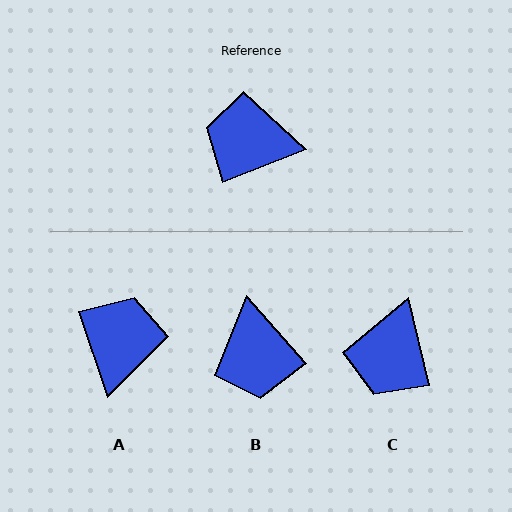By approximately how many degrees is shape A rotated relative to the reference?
Approximately 93 degrees clockwise.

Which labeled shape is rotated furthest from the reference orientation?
B, about 110 degrees away.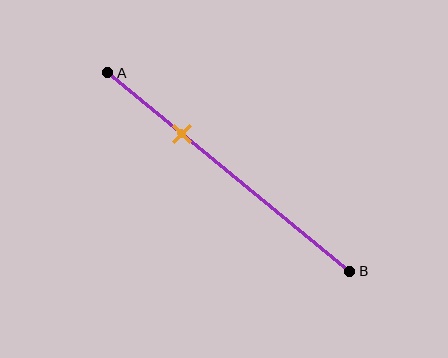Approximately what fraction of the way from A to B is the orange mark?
The orange mark is approximately 30% of the way from A to B.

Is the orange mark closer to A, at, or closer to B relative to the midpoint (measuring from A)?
The orange mark is closer to point A than the midpoint of segment AB.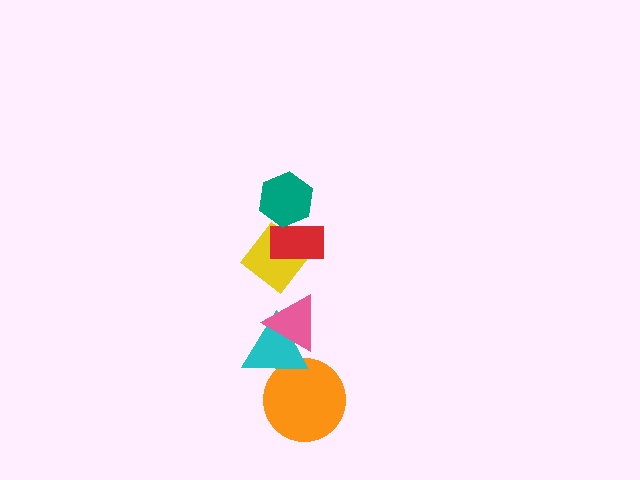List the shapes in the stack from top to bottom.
From top to bottom: the teal hexagon, the red rectangle, the yellow diamond, the pink triangle, the cyan triangle, the orange circle.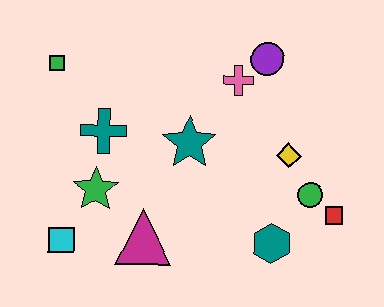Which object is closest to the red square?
The green circle is closest to the red square.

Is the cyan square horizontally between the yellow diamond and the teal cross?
No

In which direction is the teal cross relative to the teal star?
The teal cross is to the left of the teal star.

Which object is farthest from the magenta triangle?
The purple circle is farthest from the magenta triangle.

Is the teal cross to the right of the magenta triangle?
No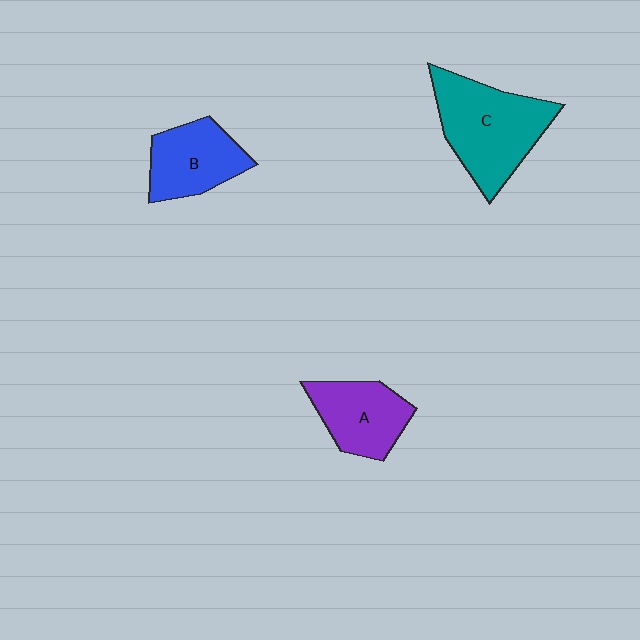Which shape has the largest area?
Shape C (teal).